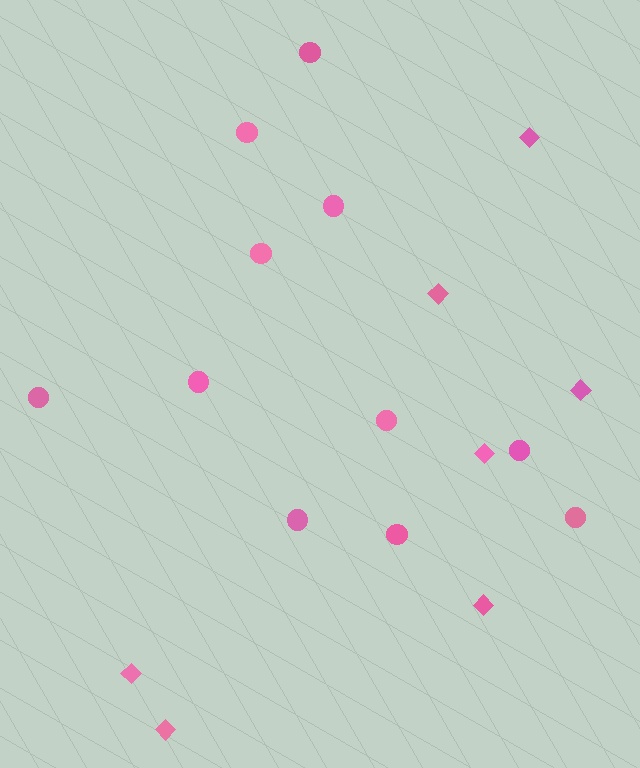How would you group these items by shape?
There are 2 groups: one group of circles (11) and one group of diamonds (7).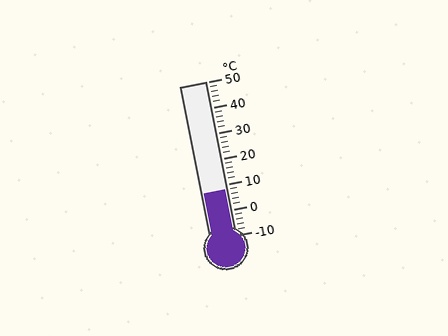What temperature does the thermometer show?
The thermometer shows approximately 8°C.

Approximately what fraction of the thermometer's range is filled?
The thermometer is filled to approximately 30% of its range.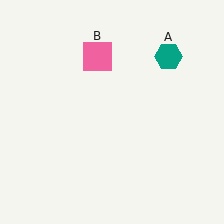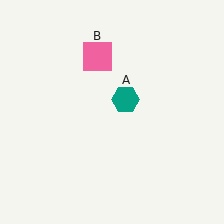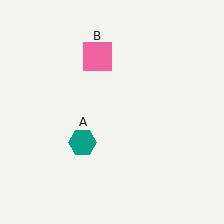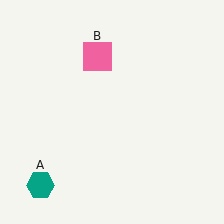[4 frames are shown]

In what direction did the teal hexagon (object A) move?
The teal hexagon (object A) moved down and to the left.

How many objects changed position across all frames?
1 object changed position: teal hexagon (object A).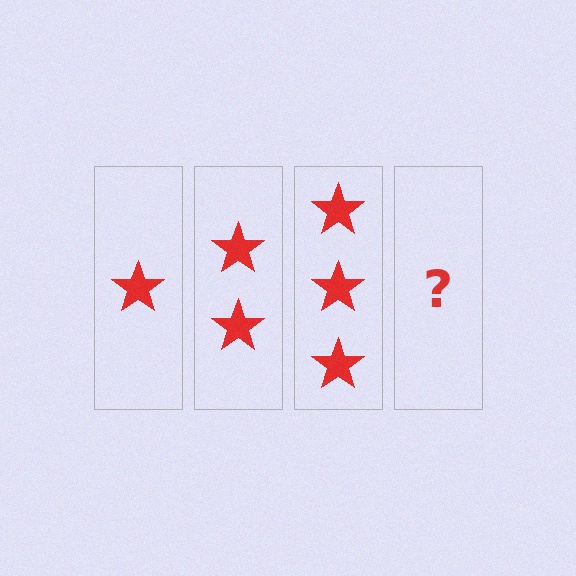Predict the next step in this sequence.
The next step is 4 stars.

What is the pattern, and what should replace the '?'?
The pattern is that each step adds one more star. The '?' should be 4 stars.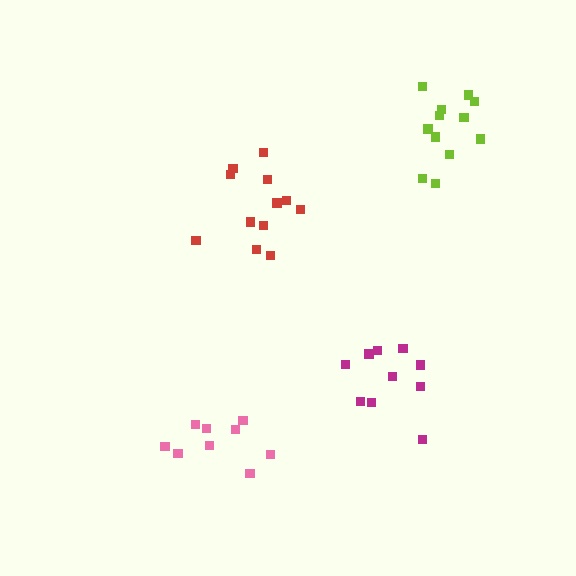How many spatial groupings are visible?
There are 4 spatial groupings.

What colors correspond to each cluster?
The clusters are colored: magenta, red, pink, lime.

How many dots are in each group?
Group 1: 10 dots, Group 2: 12 dots, Group 3: 9 dots, Group 4: 13 dots (44 total).